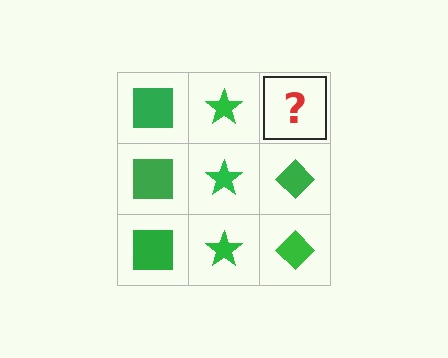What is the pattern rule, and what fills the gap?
The rule is that each column has a consistent shape. The gap should be filled with a green diamond.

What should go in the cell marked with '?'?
The missing cell should contain a green diamond.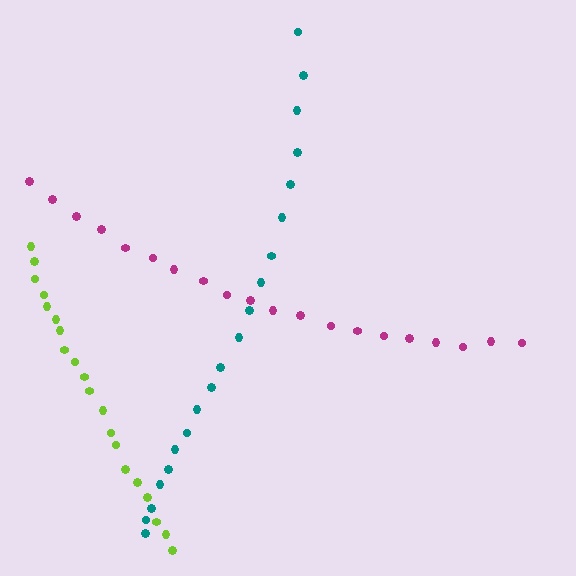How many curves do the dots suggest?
There are 3 distinct paths.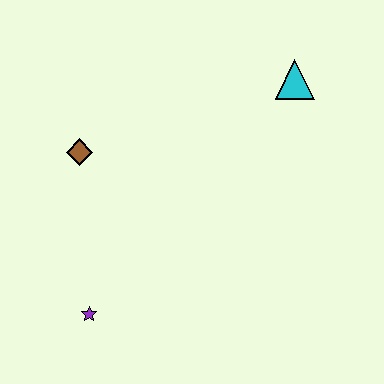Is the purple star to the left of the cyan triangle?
Yes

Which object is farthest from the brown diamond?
The cyan triangle is farthest from the brown diamond.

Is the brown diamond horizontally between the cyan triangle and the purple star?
No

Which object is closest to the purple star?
The brown diamond is closest to the purple star.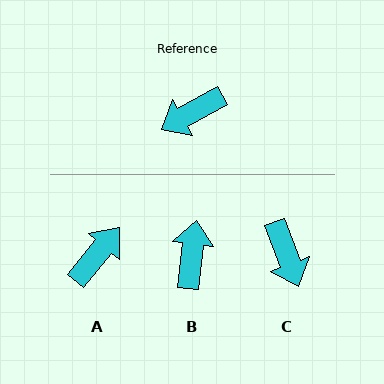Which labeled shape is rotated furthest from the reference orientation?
A, about 159 degrees away.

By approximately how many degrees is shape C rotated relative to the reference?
Approximately 82 degrees counter-clockwise.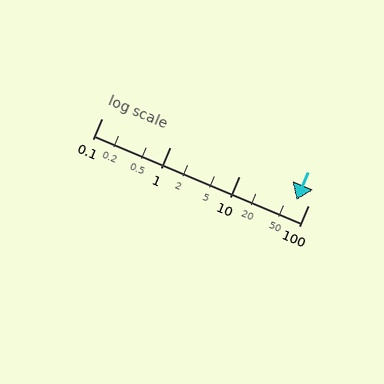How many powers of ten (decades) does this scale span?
The scale spans 3 decades, from 0.1 to 100.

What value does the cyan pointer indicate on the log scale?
The pointer indicates approximately 68.